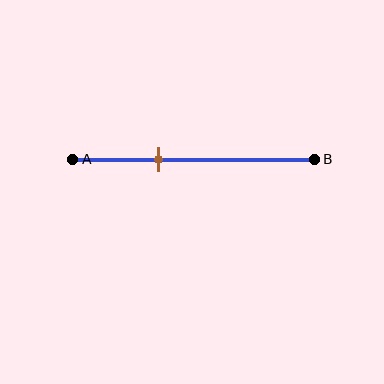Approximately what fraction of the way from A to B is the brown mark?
The brown mark is approximately 35% of the way from A to B.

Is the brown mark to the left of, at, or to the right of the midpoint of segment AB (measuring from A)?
The brown mark is to the left of the midpoint of segment AB.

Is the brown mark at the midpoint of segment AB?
No, the mark is at about 35% from A, not at the 50% midpoint.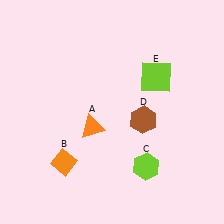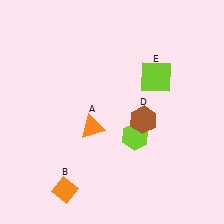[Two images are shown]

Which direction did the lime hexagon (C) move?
The lime hexagon (C) moved up.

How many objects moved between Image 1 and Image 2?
2 objects moved between the two images.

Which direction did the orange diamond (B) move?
The orange diamond (B) moved down.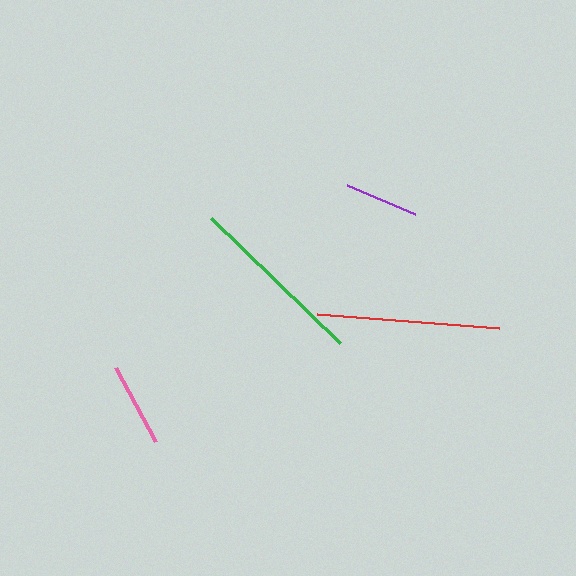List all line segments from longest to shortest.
From longest to shortest: red, green, pink, purple.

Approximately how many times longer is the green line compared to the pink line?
The green line is approximately 2.1 times the length of the pink line.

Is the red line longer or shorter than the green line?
The red line is longer than the green line.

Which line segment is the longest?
The red line is the longest at approximately 182 pixels.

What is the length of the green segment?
The green segment is approximately 180 pixels long.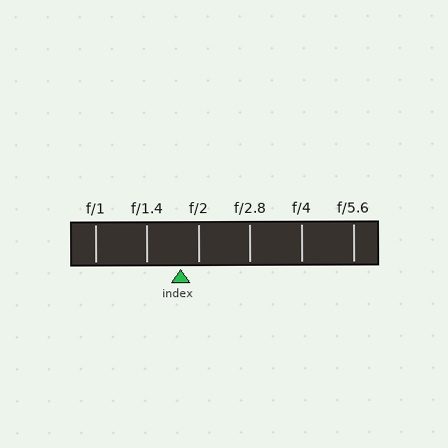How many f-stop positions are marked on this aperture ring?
There are 6 f-stop positions marked.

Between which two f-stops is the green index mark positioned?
The index mark is between f/1.4 and f/2.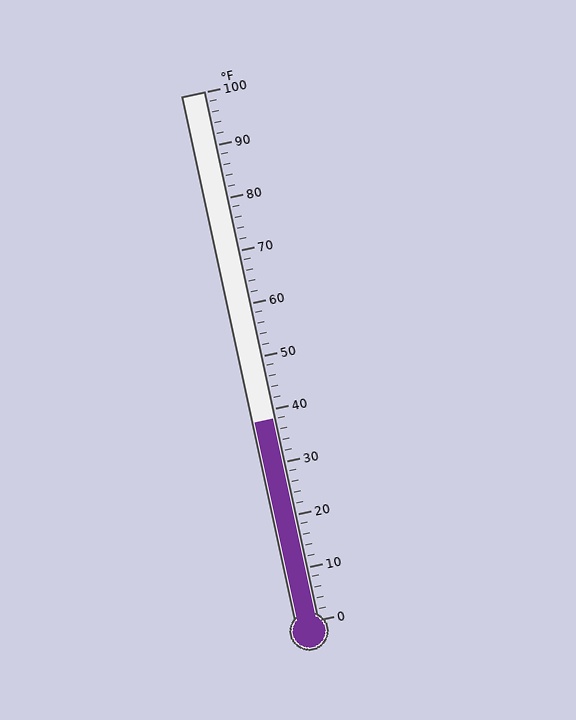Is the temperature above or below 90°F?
The temperature is below 90°F.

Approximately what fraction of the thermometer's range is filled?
The thermometer is filled to approximately 40% of its range.